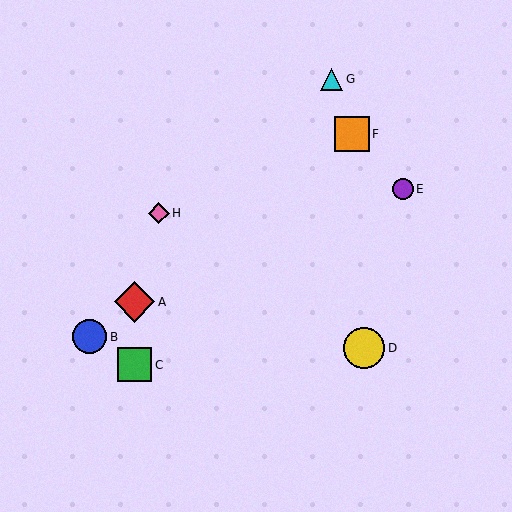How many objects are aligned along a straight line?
3 objects (A, B, F) are aligned along a straight line.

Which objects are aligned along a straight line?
Objects A, B, F are aligned along a straight line.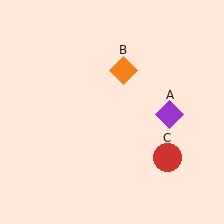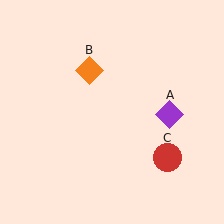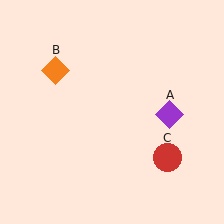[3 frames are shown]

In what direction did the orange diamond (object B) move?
The orange diamond (object B) moved left.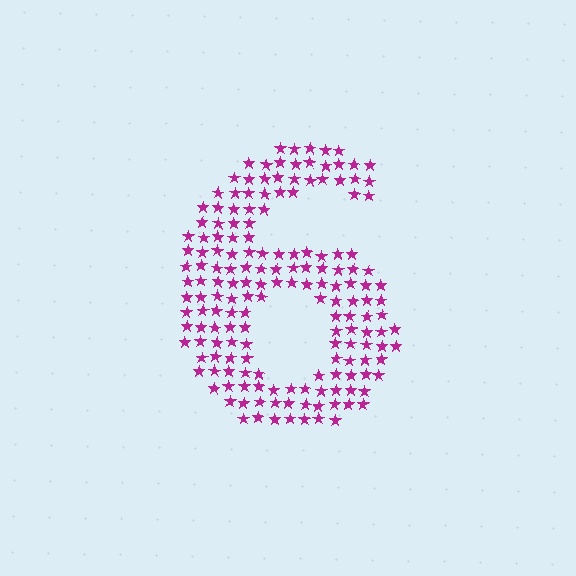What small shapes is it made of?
It is made of small stars.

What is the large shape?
The large shape is the digit 6.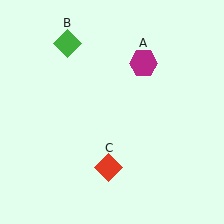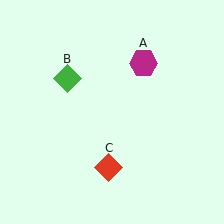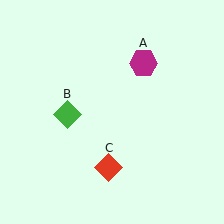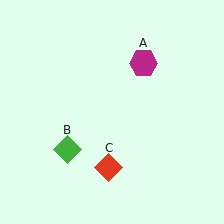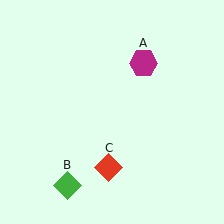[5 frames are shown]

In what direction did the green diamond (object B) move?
The green diamond (object B) moved down.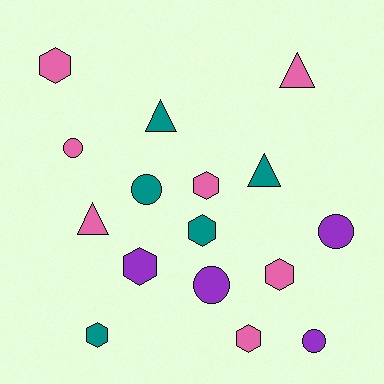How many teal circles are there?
There is 1 teal circle.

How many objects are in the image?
There are 16 objects.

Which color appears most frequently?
Pink, with 7 objects.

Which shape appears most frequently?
Hexagon, with 7 objects.